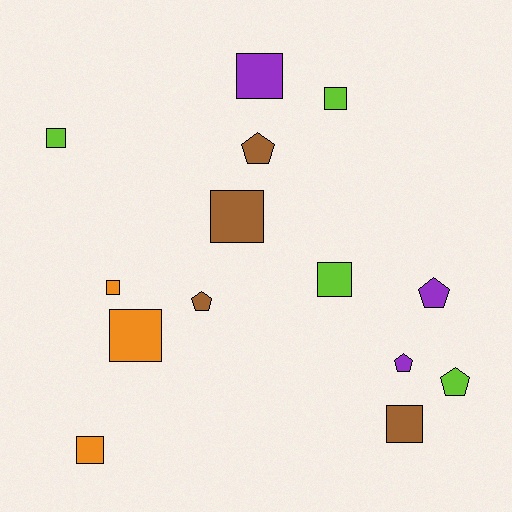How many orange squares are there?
There are 3 orange squares.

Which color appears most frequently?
Brown, with 4 objects.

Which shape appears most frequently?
Square, with 9 objects.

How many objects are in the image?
There are 14 objects.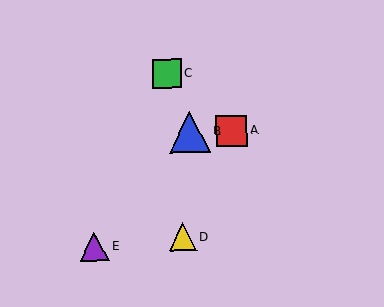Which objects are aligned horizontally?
Objects A, B are aligned horizontally.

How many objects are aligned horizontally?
2 objects (A, B) are aligned horizontally.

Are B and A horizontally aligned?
Yes, both are at y≈132.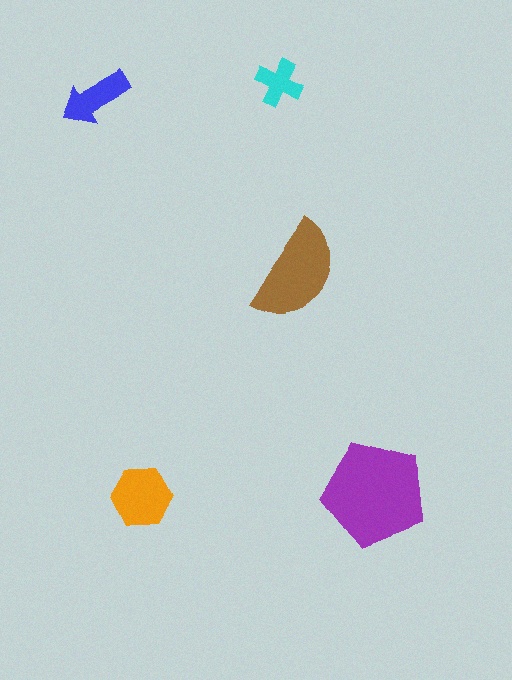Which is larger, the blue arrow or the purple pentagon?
The purple pentagon.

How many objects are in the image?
There are 5 objects in the image.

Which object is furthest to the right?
The purple pentagon is rightmost.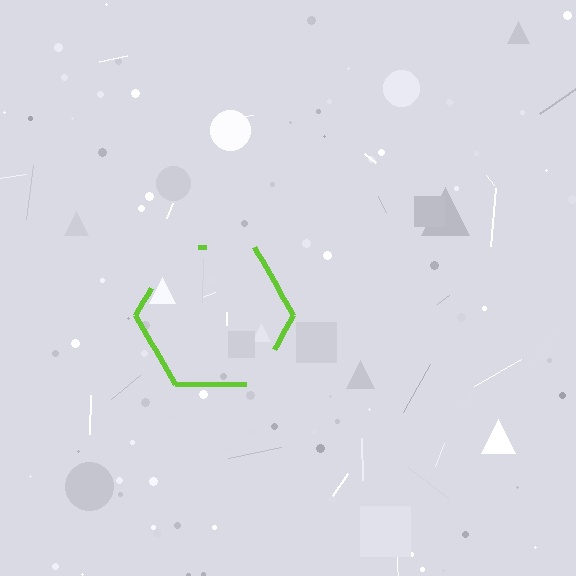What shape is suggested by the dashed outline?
The dashed outline suggests a hexagon.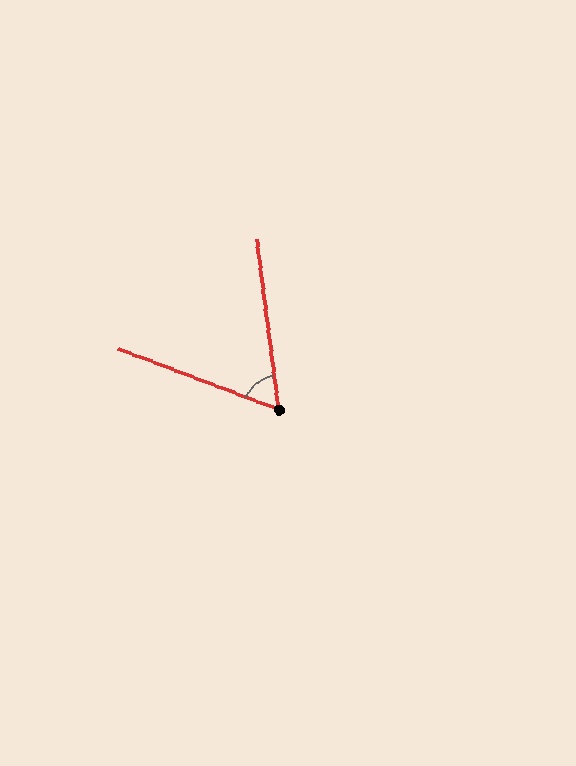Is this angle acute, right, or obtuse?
It is acute.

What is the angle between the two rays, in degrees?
Approximately 62 degrees.